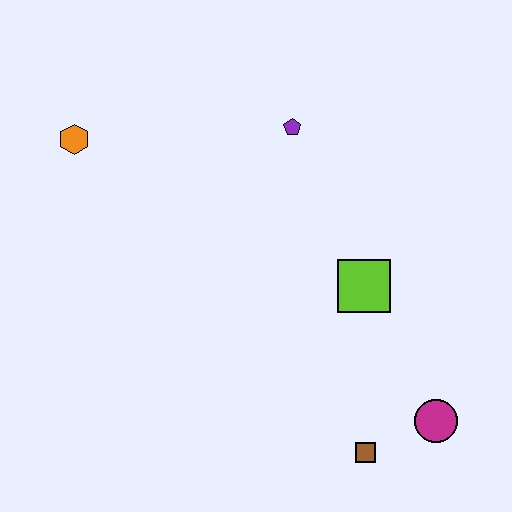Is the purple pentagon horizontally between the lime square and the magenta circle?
No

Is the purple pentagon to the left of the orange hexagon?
No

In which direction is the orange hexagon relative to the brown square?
The orange hexagon is above the brown square.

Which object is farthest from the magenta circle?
The orange hexagon is farthest from the magenta circle.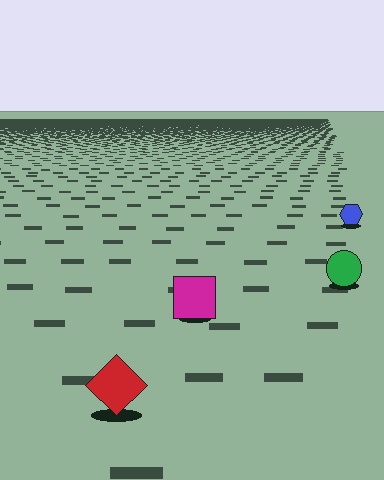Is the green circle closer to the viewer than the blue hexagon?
Yes. The green circle is closer — you can tell from the texture gradient: the ground texture is coarser near it.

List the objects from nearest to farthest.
From nearest to farthest: the red diamond, the magenta square, the green circle, the blue hexagon.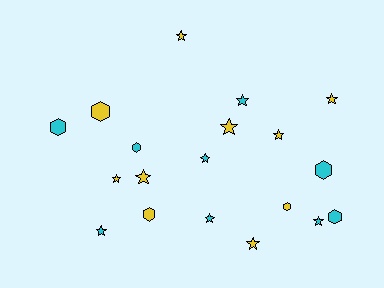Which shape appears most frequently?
Star, with 12 objects.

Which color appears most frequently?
Yellow, with 10 objects.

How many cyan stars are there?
There are 5 cyan stars.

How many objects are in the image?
There are 19 objects.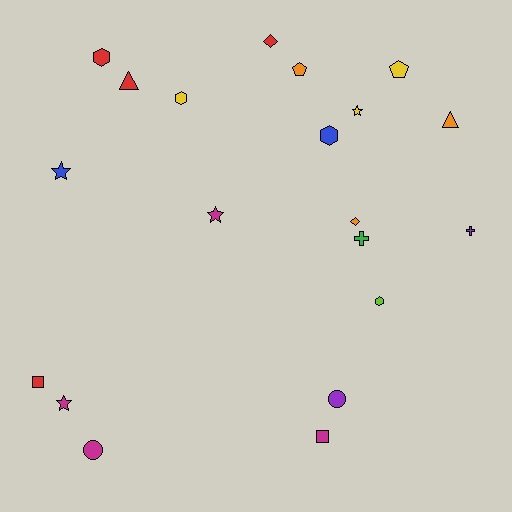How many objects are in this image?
There are 20 objects.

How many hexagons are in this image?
There are 4 hexagons.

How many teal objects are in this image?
There are no teal objects.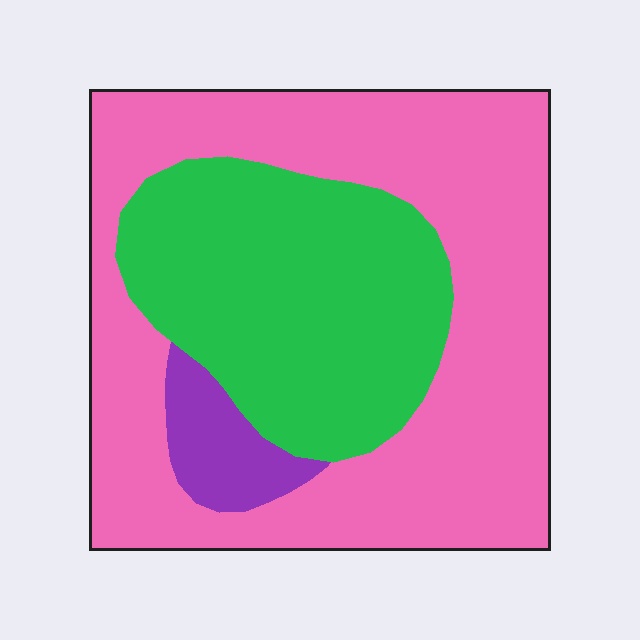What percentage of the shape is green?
Green covers about 35% of the shape.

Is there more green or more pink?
Pink.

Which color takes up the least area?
Purple, at roughly 5%.